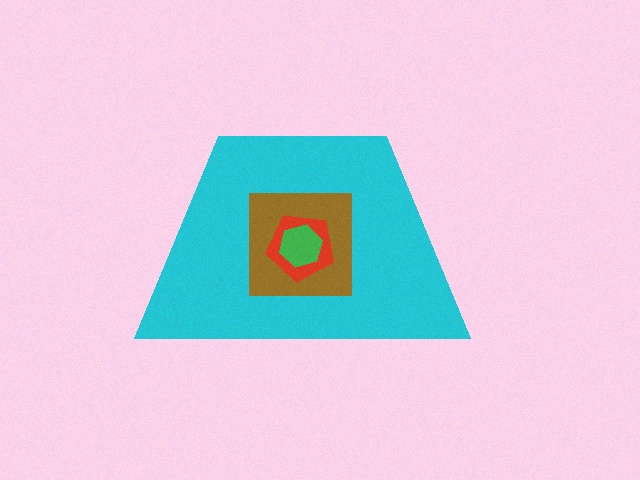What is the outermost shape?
The cyan trapezoid.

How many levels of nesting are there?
4.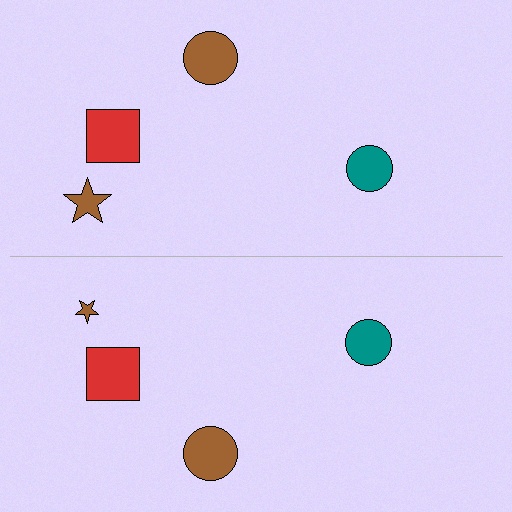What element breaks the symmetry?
The brown star on the bottom side has a different size than its mirror counterpart.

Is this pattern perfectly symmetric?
No, the pattern is not perfectly symmetric. The brown star on the bottom side has a different size than its mirror counterpart.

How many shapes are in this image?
There are 8 shapes in this image.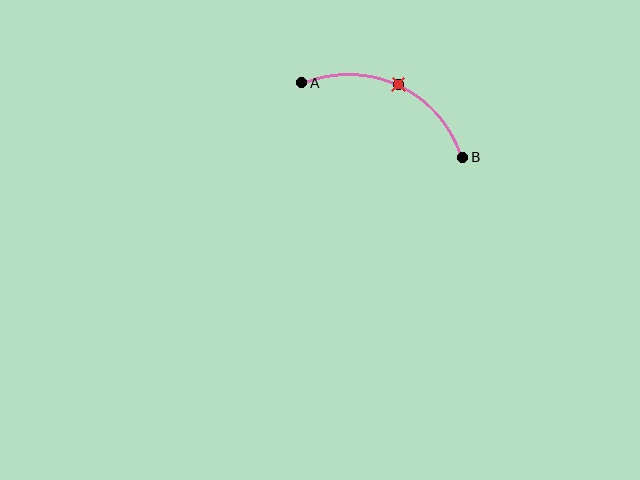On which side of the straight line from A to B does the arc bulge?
The arc bulges above the straight line connecting A and B.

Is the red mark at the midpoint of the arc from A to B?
Yes. The red mark lies on the arc at equal arc-length from both A and B — it is the arc midpoint.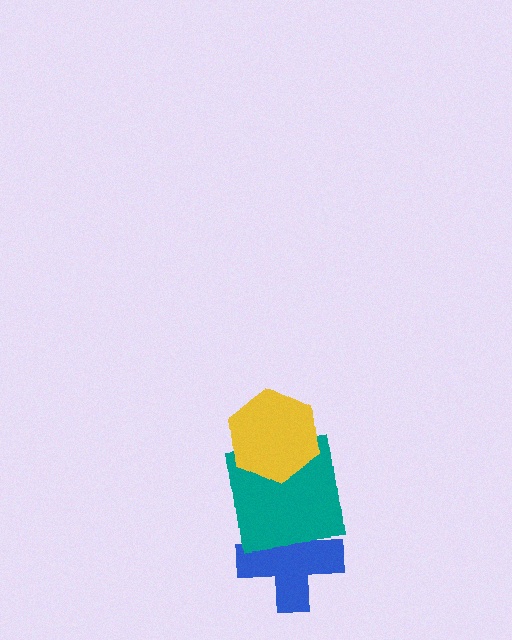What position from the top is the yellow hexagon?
The yellow hexagon is 1st from the top.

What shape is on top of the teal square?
The yellow hexagon is on top of the teal square.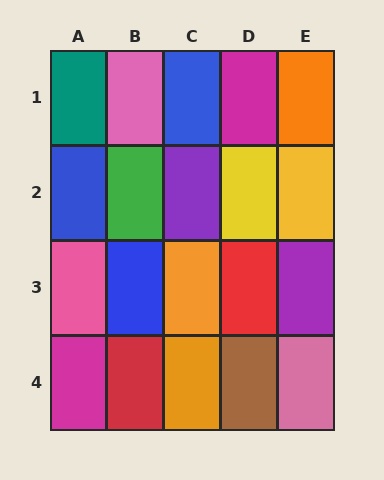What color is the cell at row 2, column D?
Yellow.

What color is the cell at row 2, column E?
Yellow.